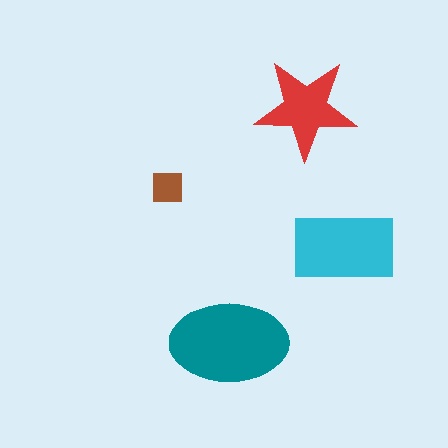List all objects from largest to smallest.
The teal ellipse, the cyan rectangle, the red star, the brown square.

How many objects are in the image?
There are 4 objects in the image.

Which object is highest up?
The red star is topmost.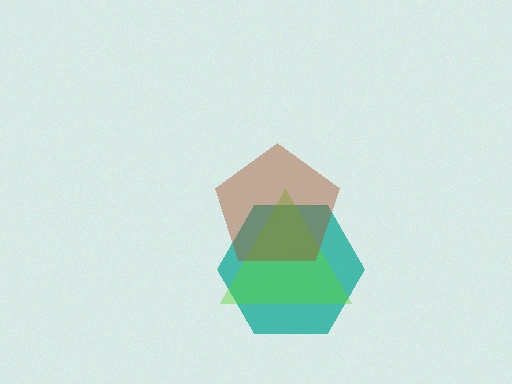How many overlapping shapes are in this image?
There are 3 overlapping shapes in the image.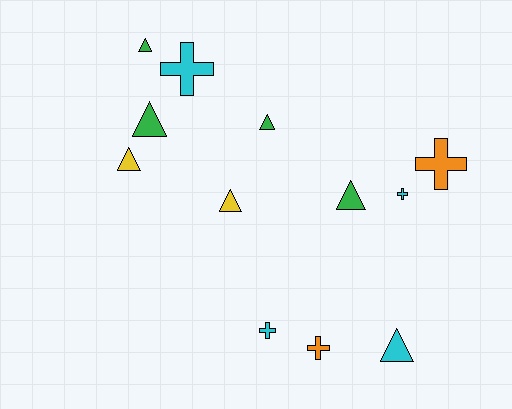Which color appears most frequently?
Green, with 4 objects.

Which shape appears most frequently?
Triangle, with 7 objects.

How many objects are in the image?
There are 12 objects.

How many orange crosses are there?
There are 2 orange crosses.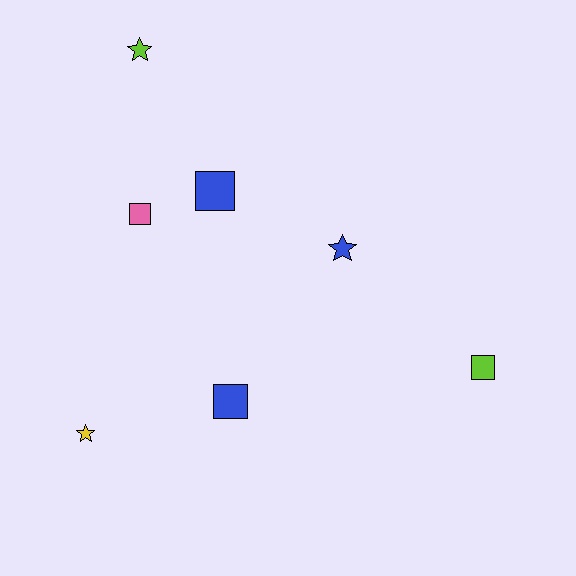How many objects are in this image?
There are 7 objects.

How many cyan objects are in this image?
There are no cyan objects.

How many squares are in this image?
There are 4 squares.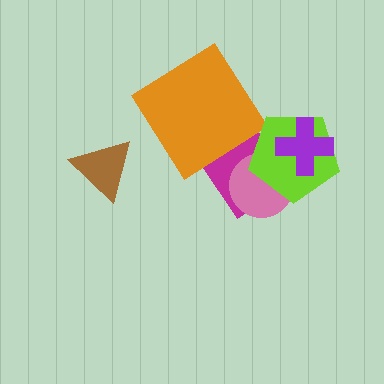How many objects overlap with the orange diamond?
1 object overlaps with the orange diamond.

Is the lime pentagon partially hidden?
Yes, it is partially covered by another shape.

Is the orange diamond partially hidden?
No, no other shape covers it.